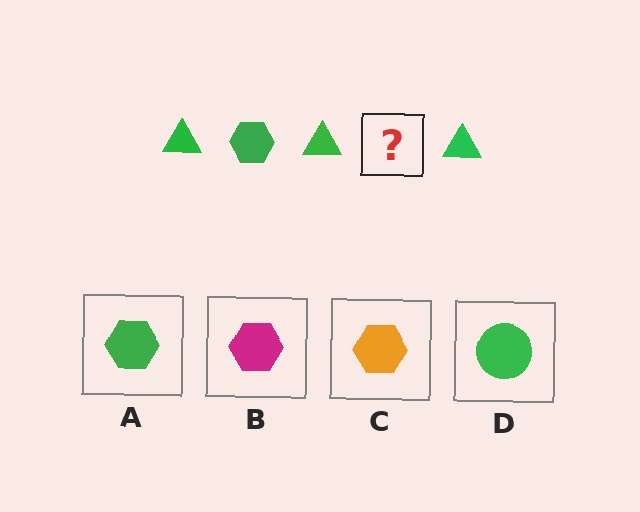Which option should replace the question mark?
Option A.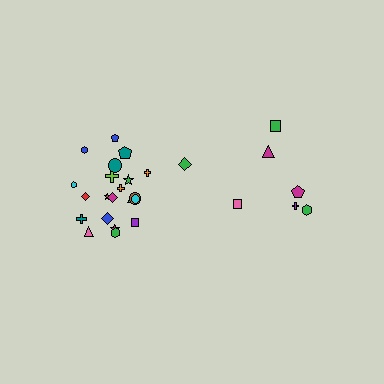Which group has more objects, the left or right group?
The left group.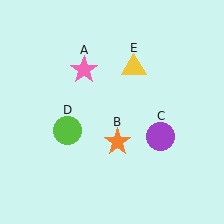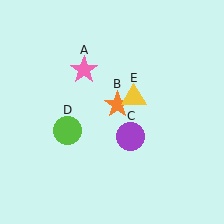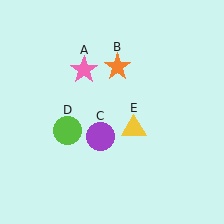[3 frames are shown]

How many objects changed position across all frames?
3 objects changed position: orange star (object B), purple circle (object C), yellow triangle (object E).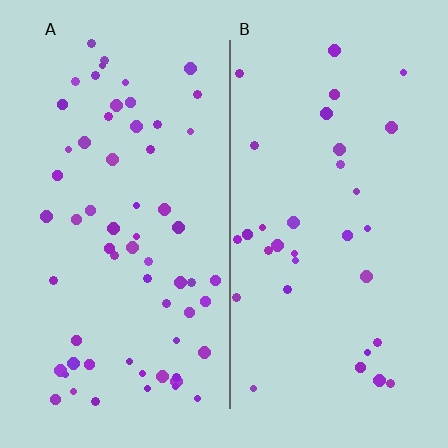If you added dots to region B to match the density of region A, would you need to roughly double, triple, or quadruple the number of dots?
Approximately double.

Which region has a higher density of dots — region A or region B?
A (the left).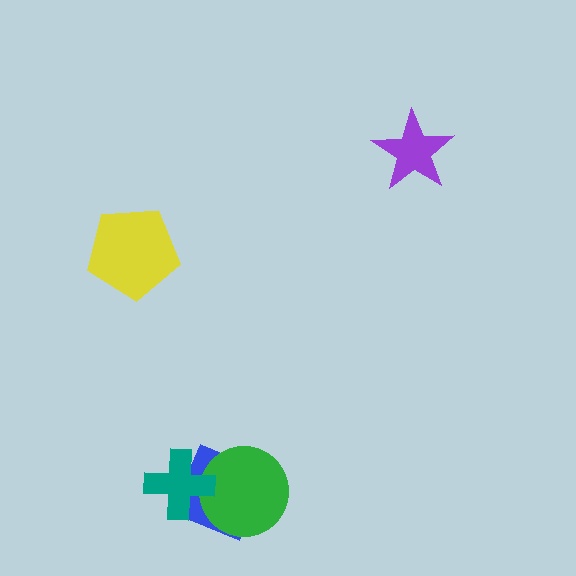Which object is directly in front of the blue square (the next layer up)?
The green circle is directly in front of the blue square.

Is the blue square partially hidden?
Yes, it is partially covered by another shape.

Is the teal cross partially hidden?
No, no other shape covers it.